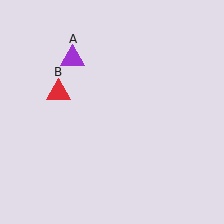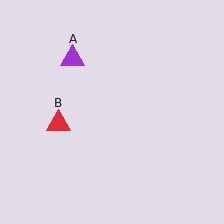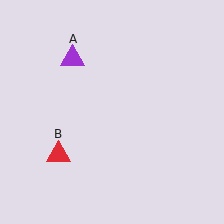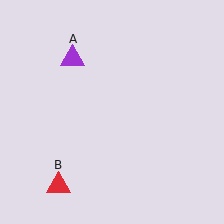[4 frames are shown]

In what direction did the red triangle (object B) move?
The red triangle (object B) moved down.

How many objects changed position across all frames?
1 object changed position: red triangle (object B).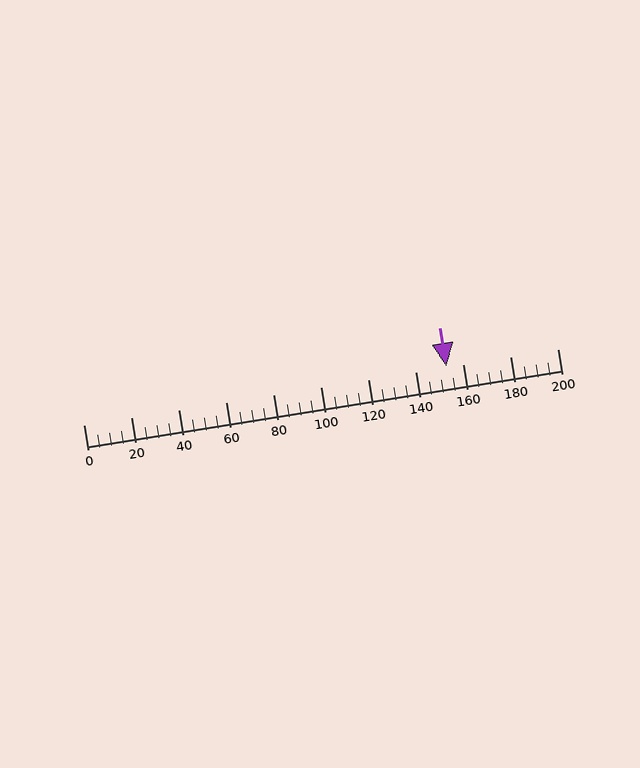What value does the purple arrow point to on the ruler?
The purple arrow points to approximately 153.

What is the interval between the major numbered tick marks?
The major tick marks are spaced 20 units apart.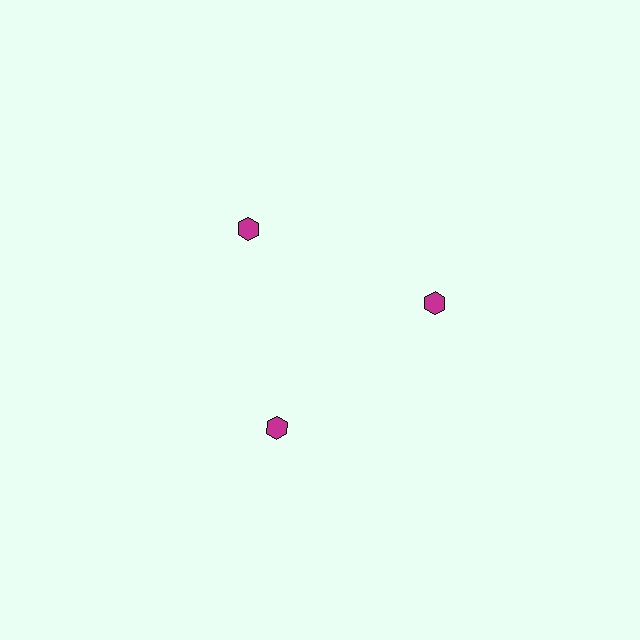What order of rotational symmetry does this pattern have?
This pattern has 3-fold rotational symmetry.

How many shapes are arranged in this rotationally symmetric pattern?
There are 3 shapes, arranged in 3 groups of 1.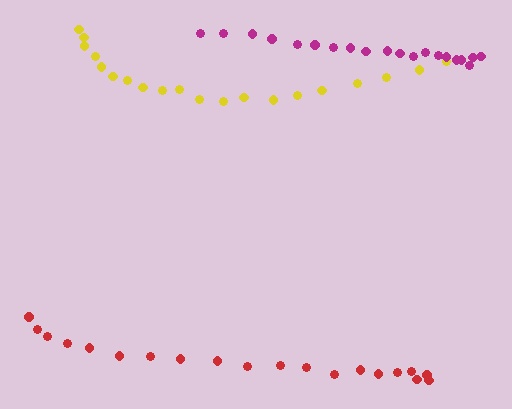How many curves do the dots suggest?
There are 3 distinct paths.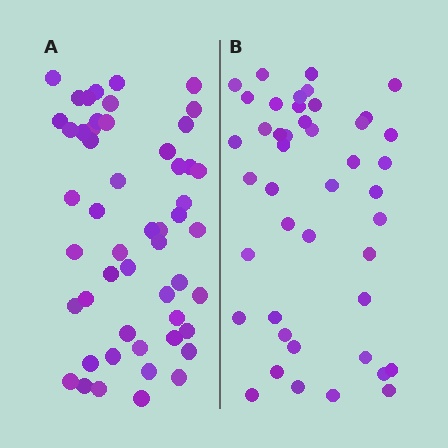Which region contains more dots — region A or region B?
Region A (the left region) has more dots.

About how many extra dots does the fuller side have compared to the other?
Region A has roughly 8 or so more dots than region B.